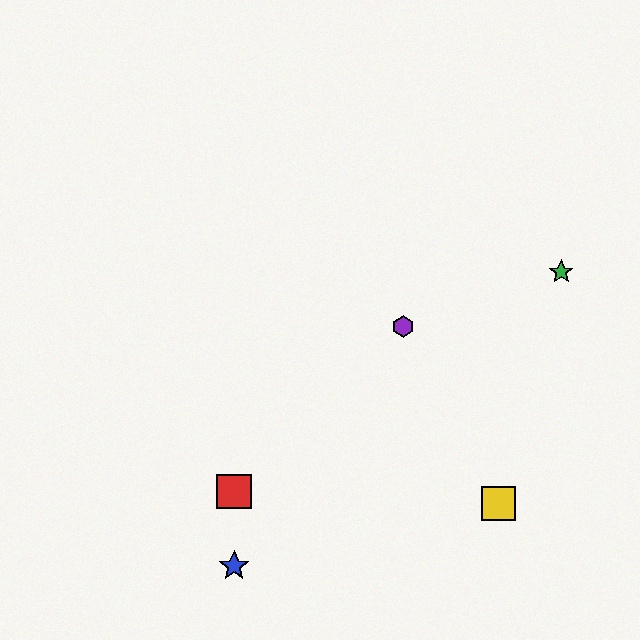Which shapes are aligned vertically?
The red square, the blue star are aligned vertically.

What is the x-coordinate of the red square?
The red square is at x≈234.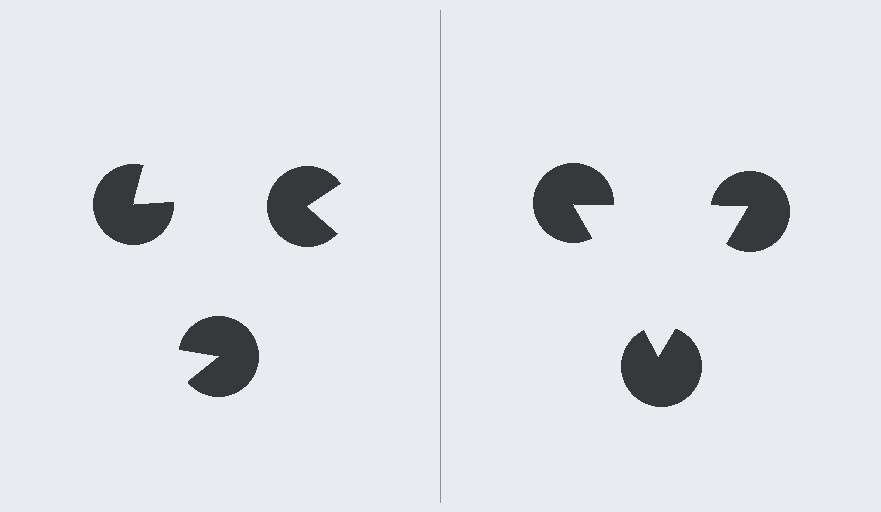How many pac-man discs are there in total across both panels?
6 — 3 on each side.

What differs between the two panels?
The pac-man discs are positioned identically on both sides; only the wedge orientations differ. On the right they align to a triangle; on the left they are misaligned.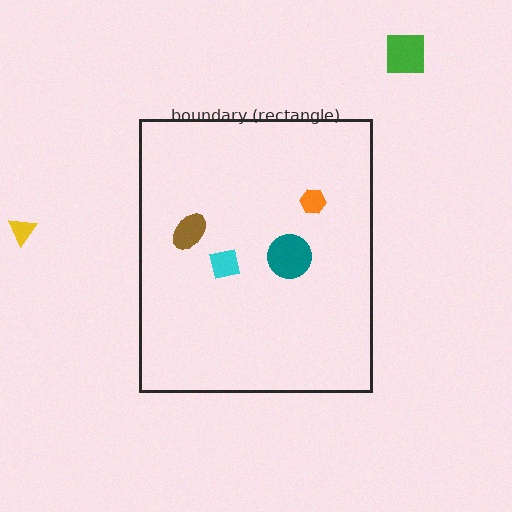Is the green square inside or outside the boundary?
Outside.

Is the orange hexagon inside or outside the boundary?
Inside.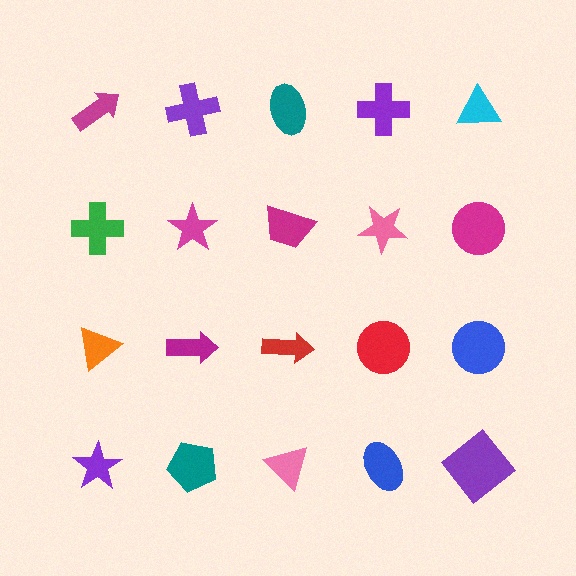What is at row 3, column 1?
An orange triangle.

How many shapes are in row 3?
5 shapes.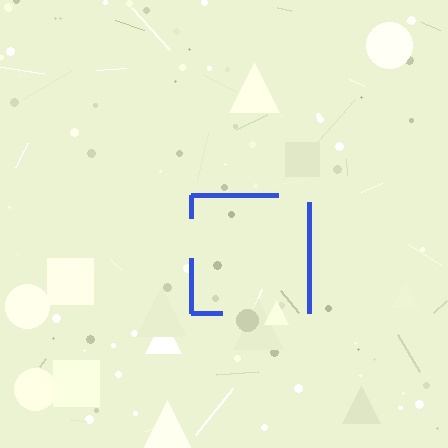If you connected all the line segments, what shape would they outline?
They would outline a square.